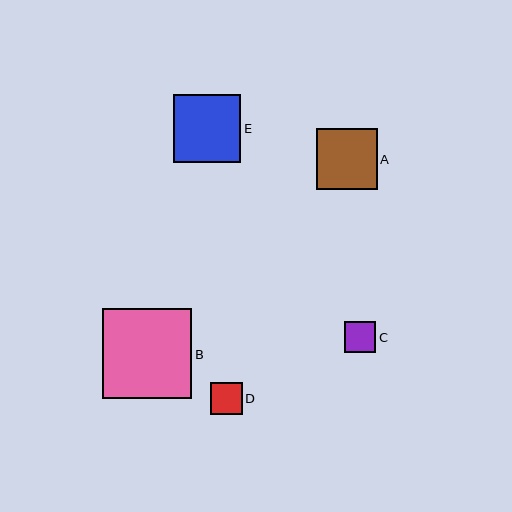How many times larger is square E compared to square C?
Square E is approximately 2.2 times the size of square C.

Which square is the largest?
Square B is the largest with a size of approximately 90 pixels.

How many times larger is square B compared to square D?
Square B is approximately 2.9 times the size of square D.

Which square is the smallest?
Square C is the smallest with a size of approximately 31 pixels.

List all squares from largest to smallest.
From largest to smallest: B, E, A, D, C.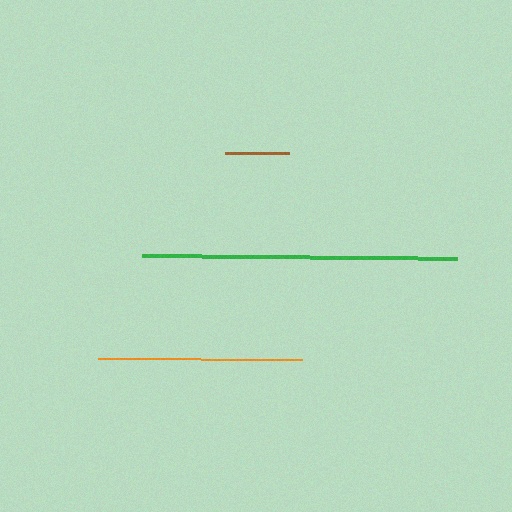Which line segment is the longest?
The green line is the longest at approximately 315 pixels.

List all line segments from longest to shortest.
From longest to shortest: green, orange, brown.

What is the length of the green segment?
The green segment is approximately 315 pixels long.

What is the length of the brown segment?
The brown segment is approximately 64 pixels long.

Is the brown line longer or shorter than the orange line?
The orange line is longer than the brown line.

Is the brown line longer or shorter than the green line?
The green line is longer than the brown line.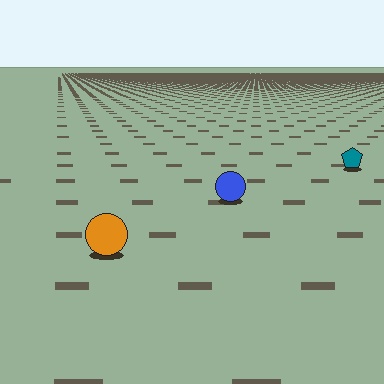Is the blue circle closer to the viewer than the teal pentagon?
Yes. The blue circle is closer — you can tell from the texture gradient: the ground texture is coarser near it.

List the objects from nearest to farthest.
From nearest to farthest: the orange circle, the blue circle, the teal pentagon.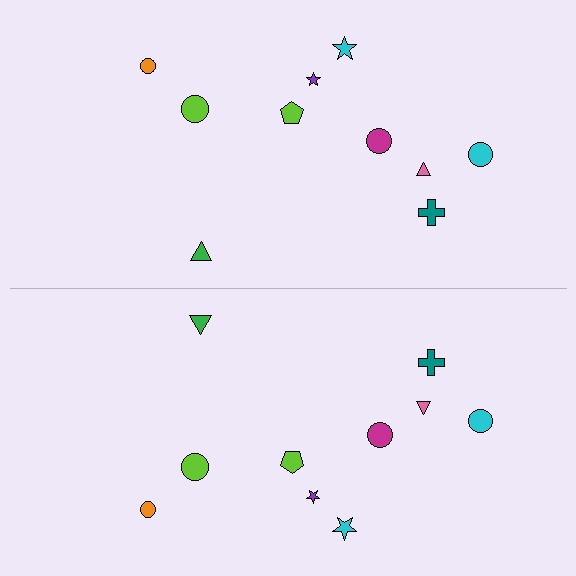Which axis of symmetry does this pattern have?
The pattern has a horizontal axis of symmetry running through the center of the image.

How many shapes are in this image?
There are 20 shapes in this image.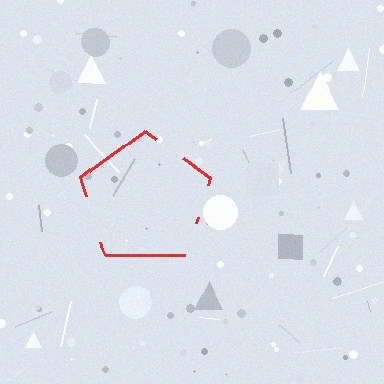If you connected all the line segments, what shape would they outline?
They would outline a pentagon.